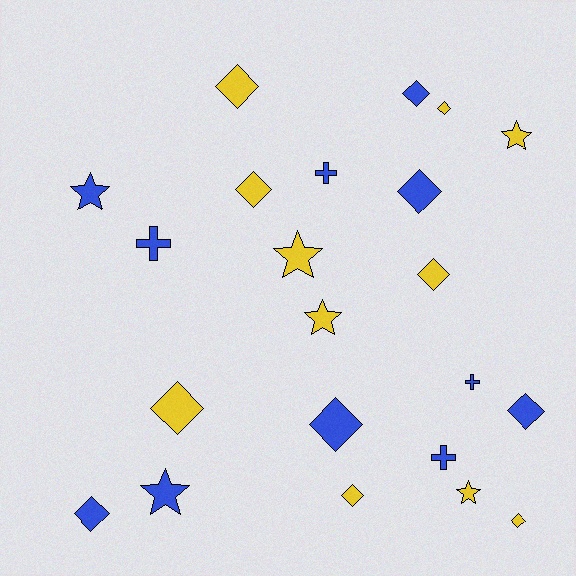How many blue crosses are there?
There are 4 blue crosses.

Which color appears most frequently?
Blue, with 11 objects.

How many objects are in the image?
There are 22 objects.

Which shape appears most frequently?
Diamond, with 12 objects.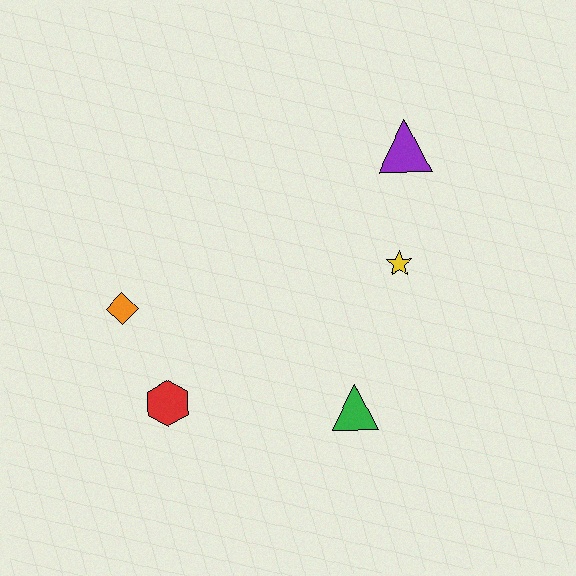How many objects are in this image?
There are 5 objects.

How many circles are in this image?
There are no circles.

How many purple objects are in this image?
There is 1 purple object.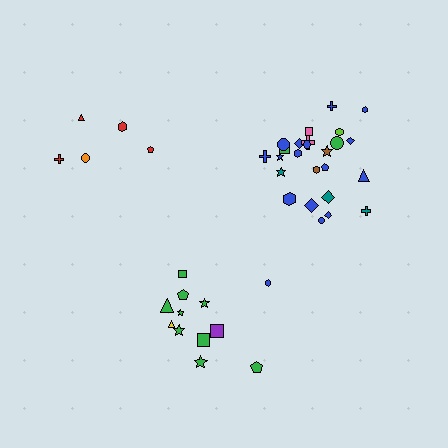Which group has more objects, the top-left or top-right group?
The top-right group.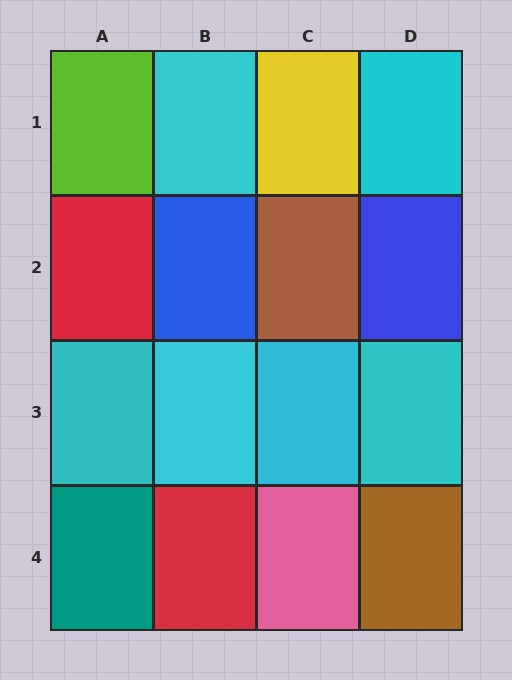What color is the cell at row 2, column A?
Red.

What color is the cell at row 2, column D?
Blue.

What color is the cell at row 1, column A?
Lime.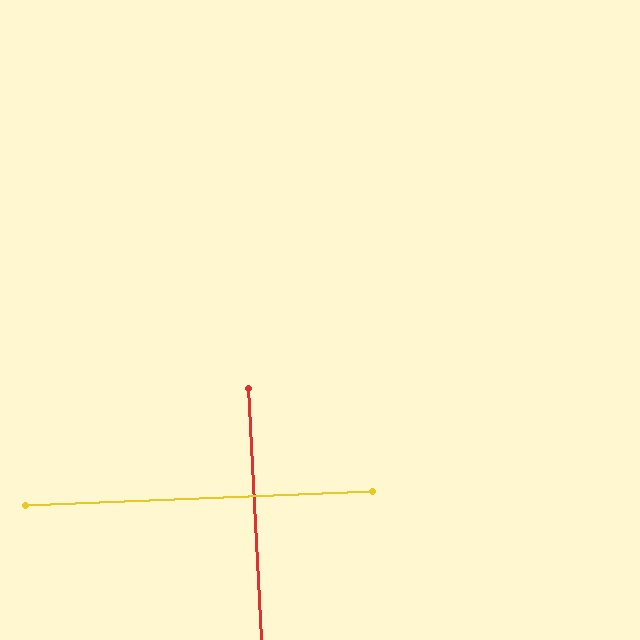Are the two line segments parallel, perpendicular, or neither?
Perpendicular — they meet at approximately 89°.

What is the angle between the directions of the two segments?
Approximately 89 degrees.